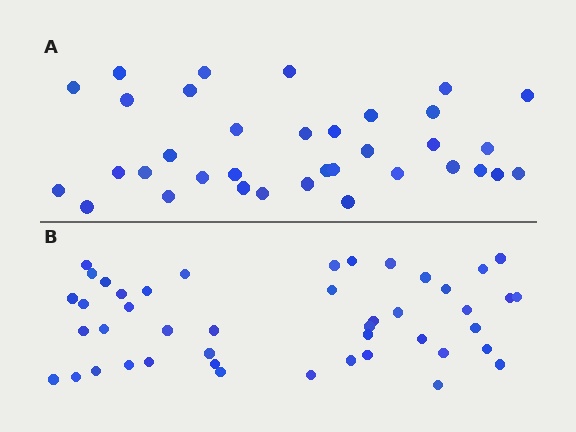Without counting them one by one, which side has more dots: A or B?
Region B (the bottom region) has more dots.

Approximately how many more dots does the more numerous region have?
Region B has roughly 10 or so more dots than region A.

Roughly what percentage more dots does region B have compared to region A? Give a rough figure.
About 30% more.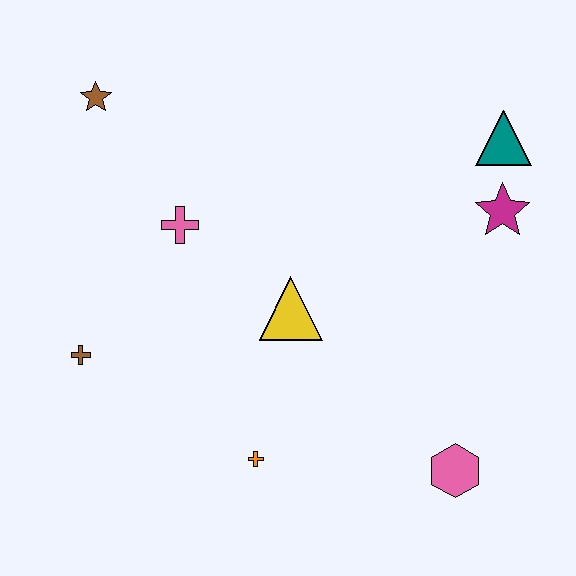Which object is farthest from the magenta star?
The brown cross is farthest from the magenta star.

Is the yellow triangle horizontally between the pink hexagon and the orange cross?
Yes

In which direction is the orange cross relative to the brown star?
The orange cross is below the brown star.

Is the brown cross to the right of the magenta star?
No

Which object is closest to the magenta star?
The teal triangle is closest to the magenta star.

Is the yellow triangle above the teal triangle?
No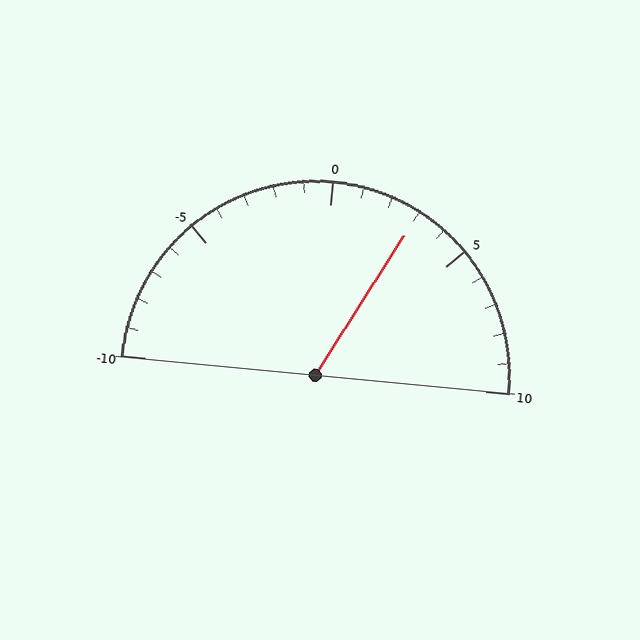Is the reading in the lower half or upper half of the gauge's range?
The reading is in the upper half of the range (-10 to 10).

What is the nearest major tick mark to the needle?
The nearest major tick mark is 5.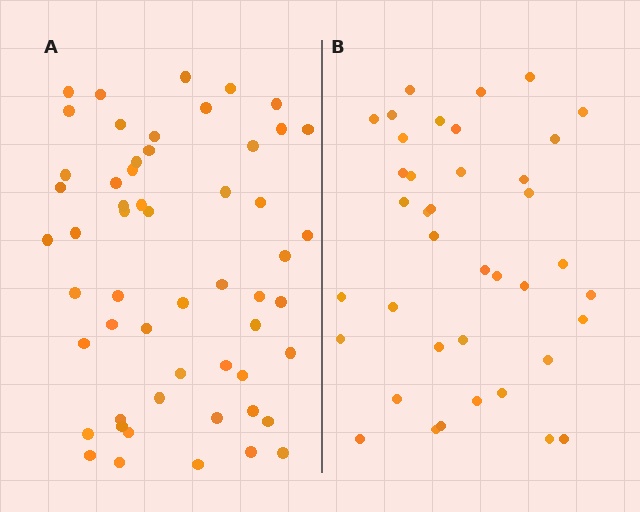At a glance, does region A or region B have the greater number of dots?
Region A (the left region) has more dots.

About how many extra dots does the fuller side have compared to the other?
Region A has approximately 15 more dots than region B.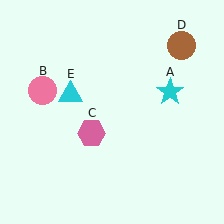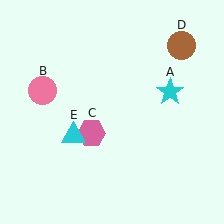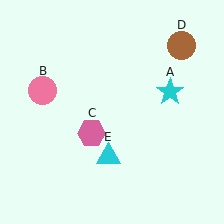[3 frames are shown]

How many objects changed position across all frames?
1 object changed position: cyan triangle (object E).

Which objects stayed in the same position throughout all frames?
Cyan star (object A) and pink circle (object B) and pink hexagon (object C) and brown circle (object D) remained stationary.